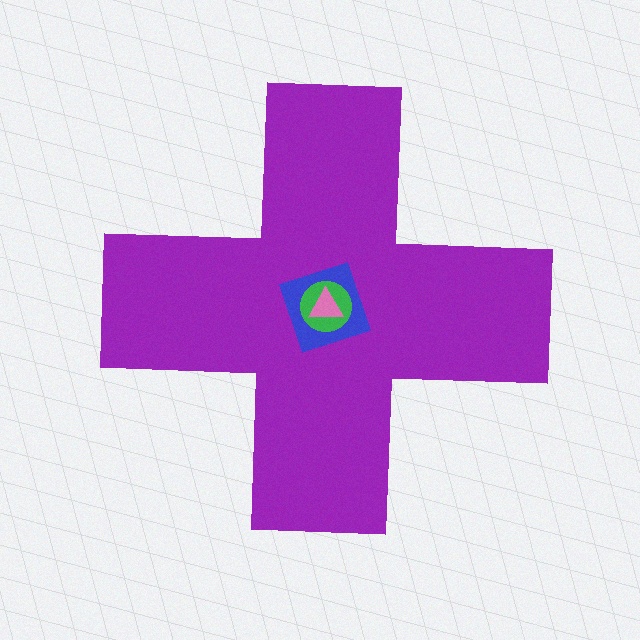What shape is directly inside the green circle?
The pink triangle.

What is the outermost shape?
The purple cross.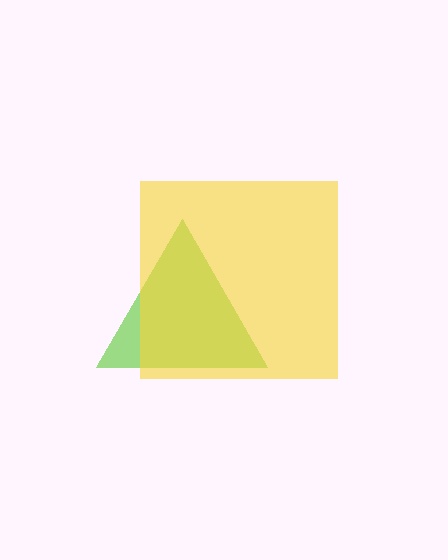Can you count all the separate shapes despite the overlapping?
Yes, there are 2 separate shapes.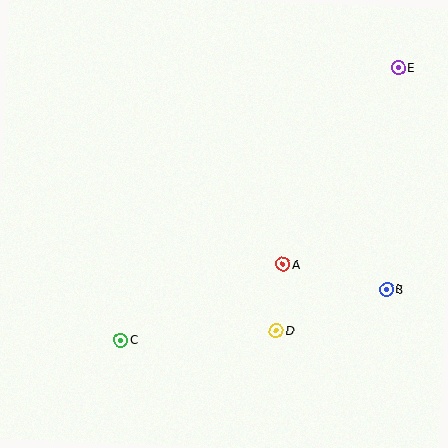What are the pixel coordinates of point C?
Point C is at (121, 340).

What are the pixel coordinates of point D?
Point D is at (276, 331).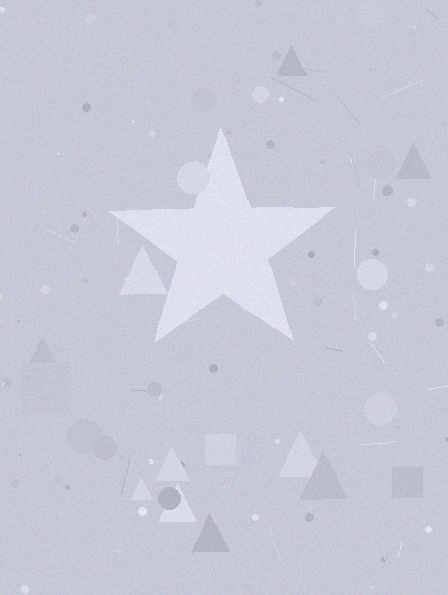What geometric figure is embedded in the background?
A star is embedded in the background.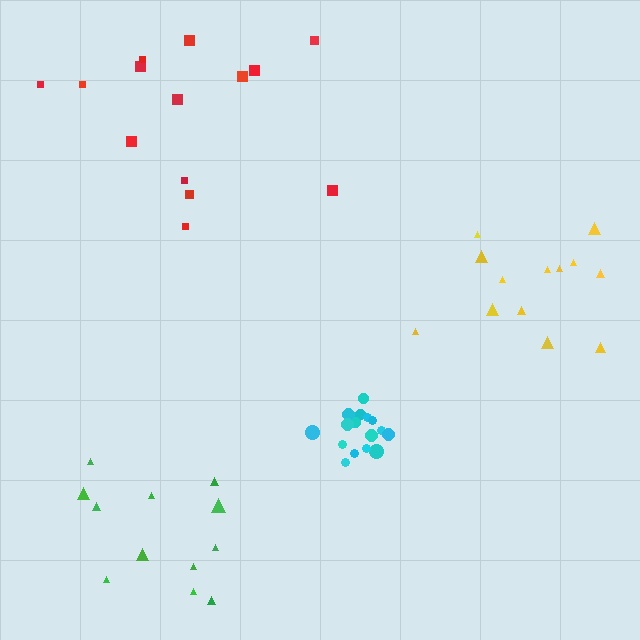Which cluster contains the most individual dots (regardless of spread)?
Cyan (16).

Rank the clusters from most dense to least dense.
cyan, green, red, yellow.